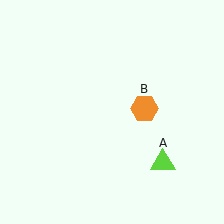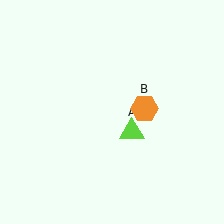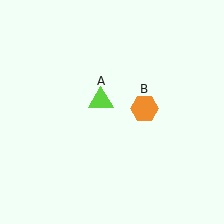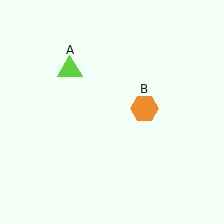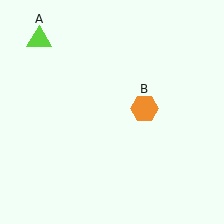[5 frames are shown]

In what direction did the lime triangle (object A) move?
The lime triangle (object A) moved up and to the left.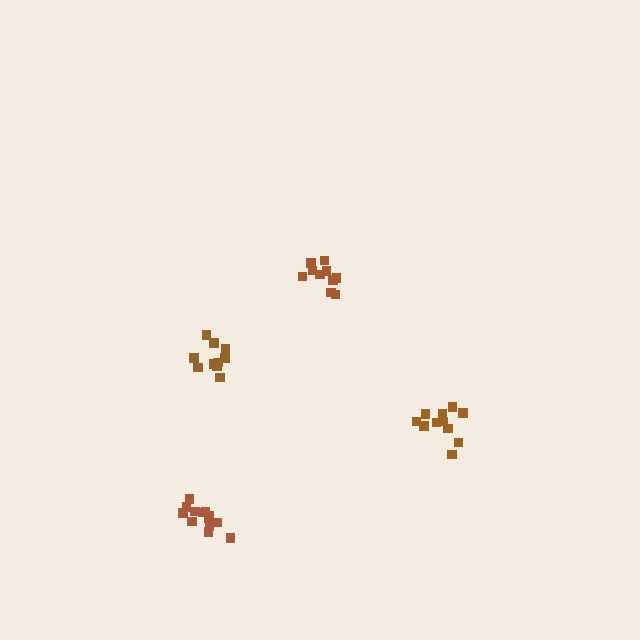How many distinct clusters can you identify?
There are 4 distinct clusters.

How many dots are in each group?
Group 1: 13 dots, Group 2: 11 dots, Group 3: 11 dots, Group 4: 10 dots (45 total).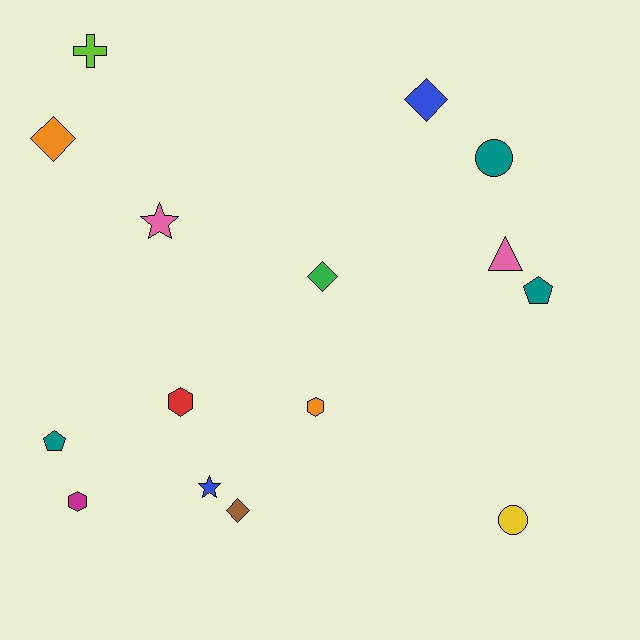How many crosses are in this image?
There is 1 cross.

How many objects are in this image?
There are 15 objects.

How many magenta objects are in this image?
There is 1 magenta object.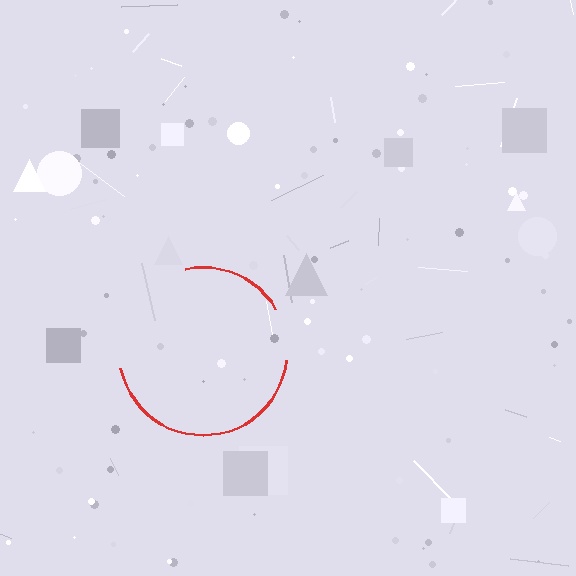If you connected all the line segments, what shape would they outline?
They would outline a circle.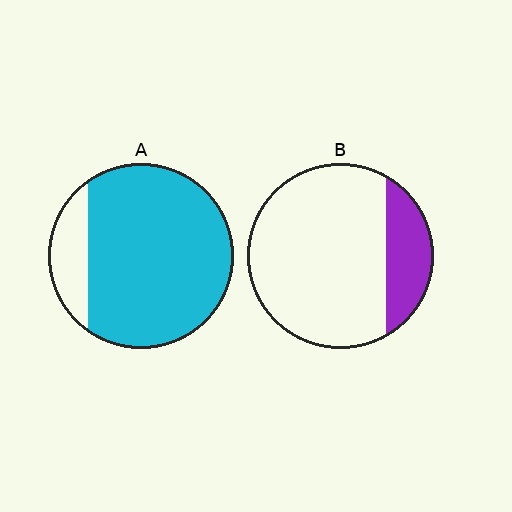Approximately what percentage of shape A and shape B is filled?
A is approximately 85% and B is approximately 20%.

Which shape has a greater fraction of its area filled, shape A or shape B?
Shape A.